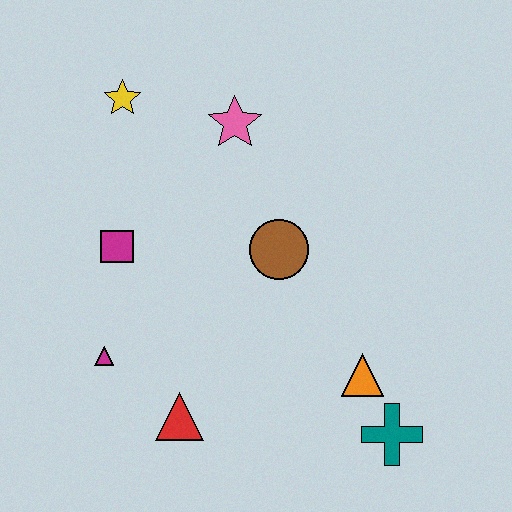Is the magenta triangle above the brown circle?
No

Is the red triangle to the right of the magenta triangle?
Yes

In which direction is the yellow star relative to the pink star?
The yellow star is to the left of the pink star.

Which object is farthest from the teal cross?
The yellow star is farthest from the teal cross.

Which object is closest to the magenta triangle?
The red triangle is closest to the magenta triangle.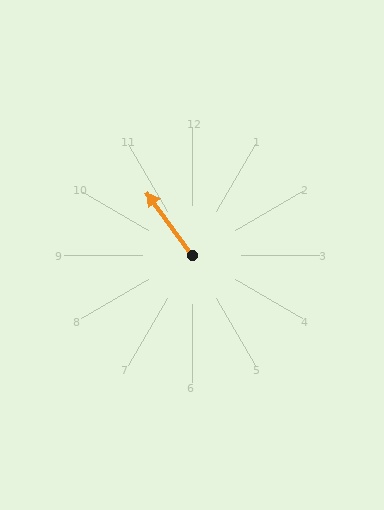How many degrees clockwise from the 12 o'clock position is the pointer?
Approximately 324 degrees.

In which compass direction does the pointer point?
Northwest.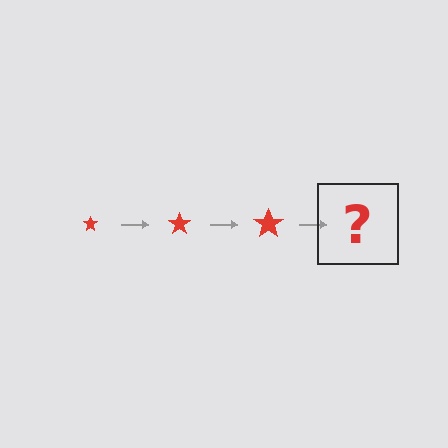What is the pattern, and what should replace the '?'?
The pattern is that the star gets progressively larger each step. The '?' should be a red star, larger than the previous one.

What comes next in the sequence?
The next element should be a red star, larger than the previous one.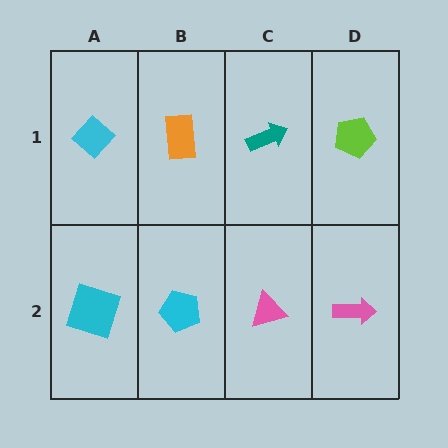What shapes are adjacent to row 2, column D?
A lime pentagon (row 1, column D), a pink triangle (row 2, column C).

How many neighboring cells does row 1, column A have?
2.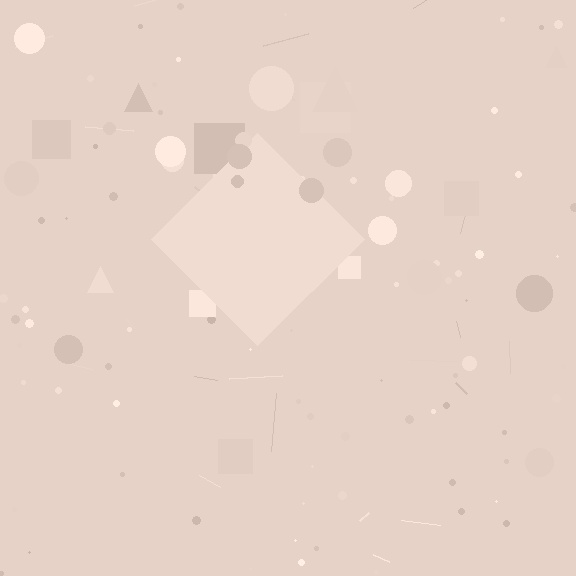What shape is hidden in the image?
A diamond is hidden in the image.